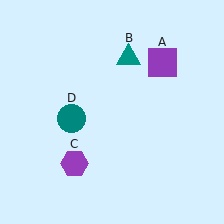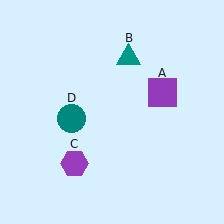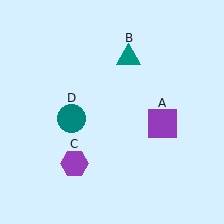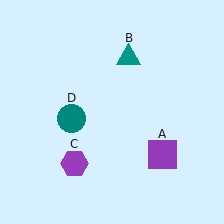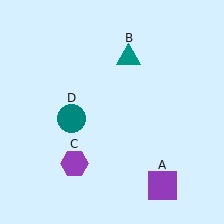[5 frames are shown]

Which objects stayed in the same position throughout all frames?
Teal triangle (object B) and purple hexagon (object C) and teal circle (object D) remained stationary.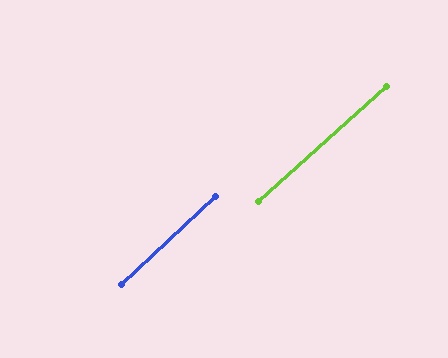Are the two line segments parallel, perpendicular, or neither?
Parallel — their directions differ by only 1.0°.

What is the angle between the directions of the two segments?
Approximately 1 degree.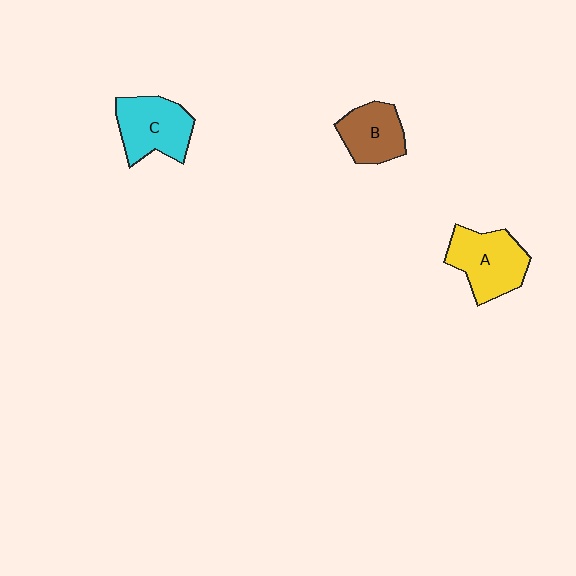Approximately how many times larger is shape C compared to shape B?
Approximately 1.2 times.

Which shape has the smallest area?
Shape B (brown).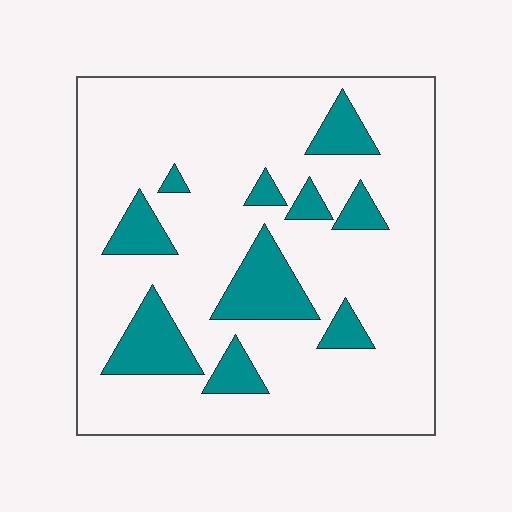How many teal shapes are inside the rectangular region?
10.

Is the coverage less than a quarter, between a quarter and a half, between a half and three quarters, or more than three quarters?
Less than a quarter.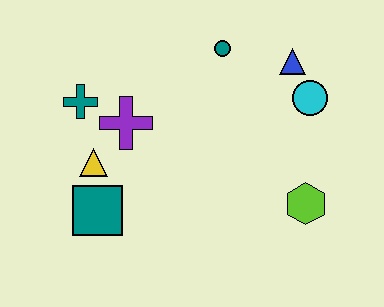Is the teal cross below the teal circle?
Yes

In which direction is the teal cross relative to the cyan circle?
The teal cross is to the left of the cyan circle.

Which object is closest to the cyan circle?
The blue triangle is closest to the cyan circle.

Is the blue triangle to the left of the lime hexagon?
Yes